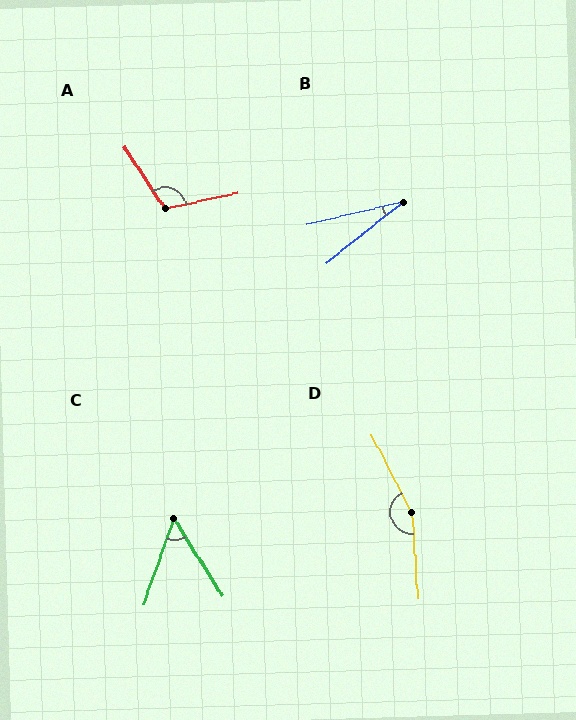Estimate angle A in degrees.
Approximately 112 degrees.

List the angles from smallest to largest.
B (25°), C (51°), A (112°), D (157°).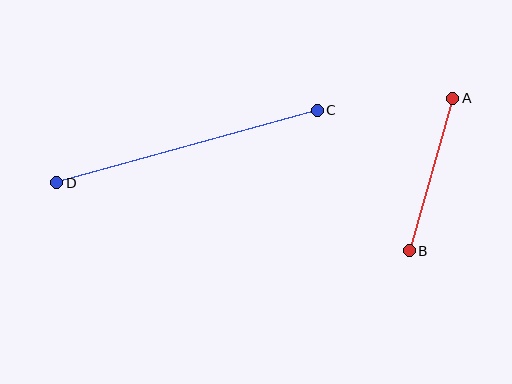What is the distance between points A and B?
The distance is approximately 158 pixels.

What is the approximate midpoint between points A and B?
The midpoint is at approximately (431, 174) pixels.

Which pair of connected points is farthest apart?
Points C and D are farthest apart.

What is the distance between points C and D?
The distance is approximately 271 pixels.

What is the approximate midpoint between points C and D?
The midpoint is at approximately (187, 147) pixels.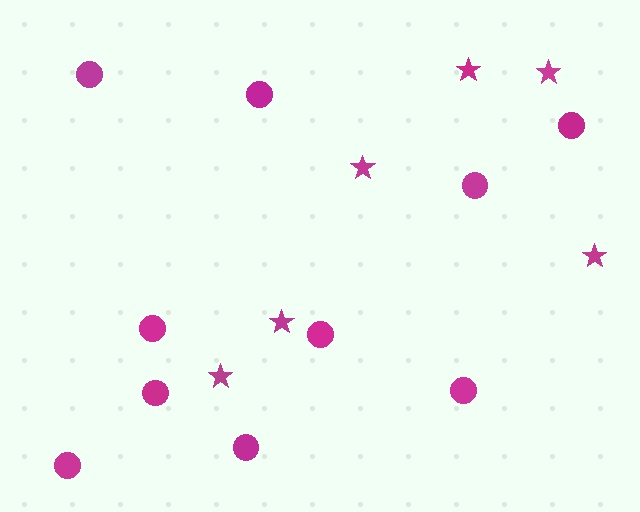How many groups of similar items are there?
There are 2 groups: one group of stars (6) and one group of circles (10).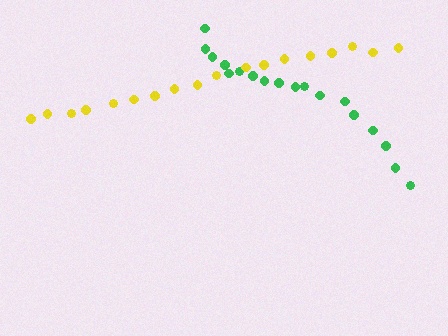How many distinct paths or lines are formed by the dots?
There are 2 distinct paths.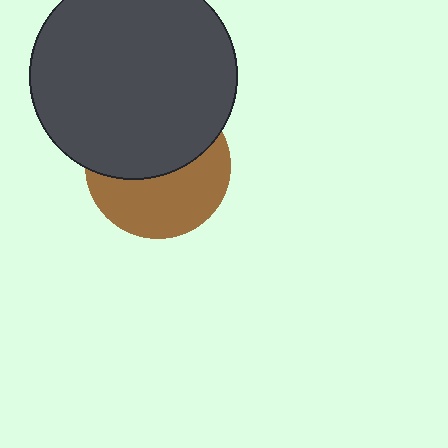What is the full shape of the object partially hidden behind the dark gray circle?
The partially hidden object is a brown circle.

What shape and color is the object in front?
The object in front is a dark gray circle.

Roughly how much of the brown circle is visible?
About half of it is visible (roughly 49%).